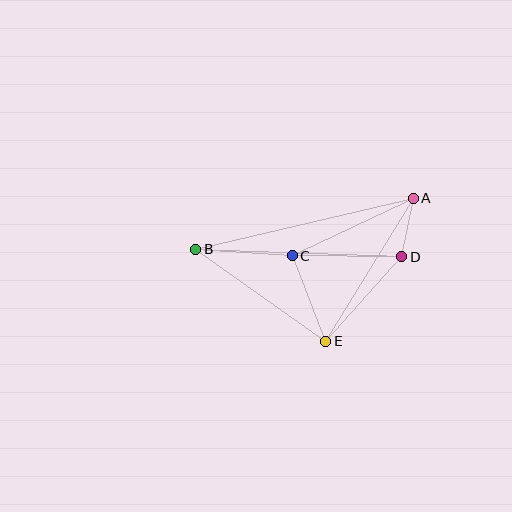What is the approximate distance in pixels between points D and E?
The distance between D and E is approximately 114 pixels.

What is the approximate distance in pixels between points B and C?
The distance between B and C is approximately 97 pixels.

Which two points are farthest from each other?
Points A and B are farthest from each other.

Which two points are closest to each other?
Points A and D are closest to each other.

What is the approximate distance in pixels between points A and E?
The distance between A and E is approximately 168 pixels.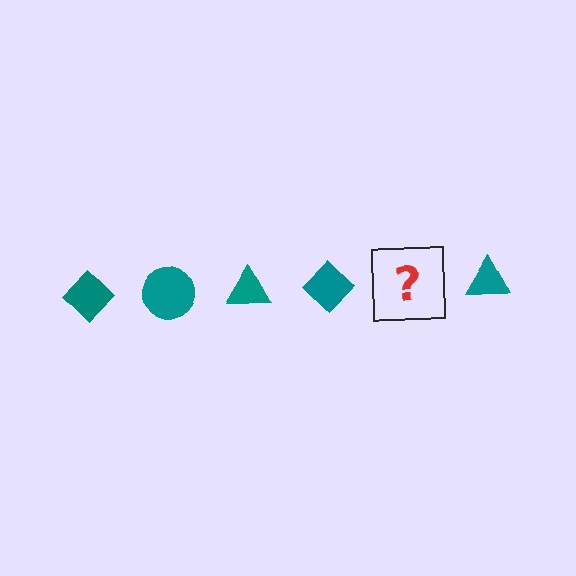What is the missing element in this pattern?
The missing element is a teal circle.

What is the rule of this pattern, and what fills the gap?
The rule is that the pattern cycles through diamond, circle, triangle shapes in teal. The gap should be filled with a teal circle.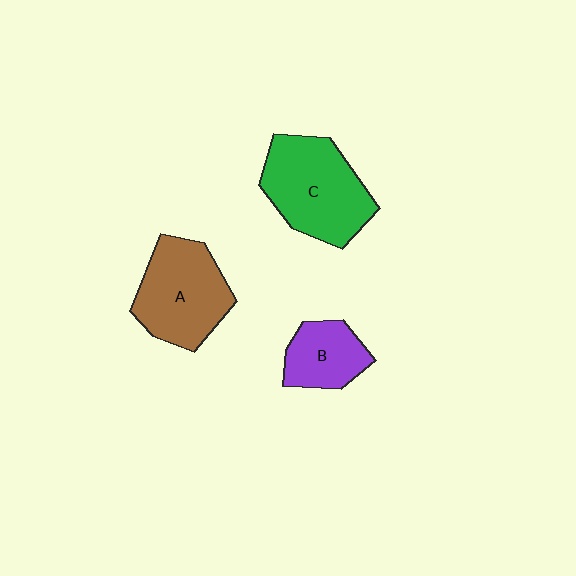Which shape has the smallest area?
Shape B (purple).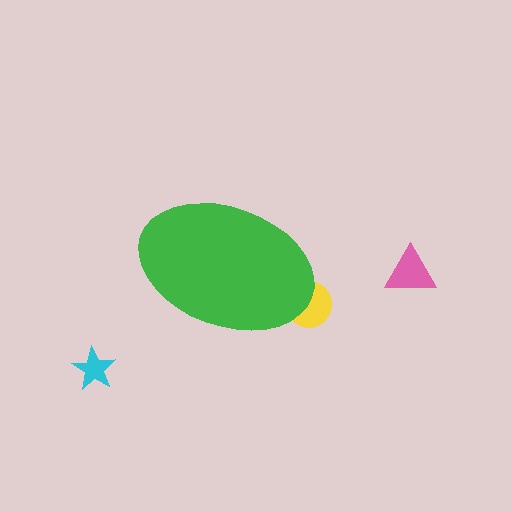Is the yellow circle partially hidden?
Yes, the yellow circle is partially hidden behind the green ellipse.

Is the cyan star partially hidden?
No, the cyan star is fully visible.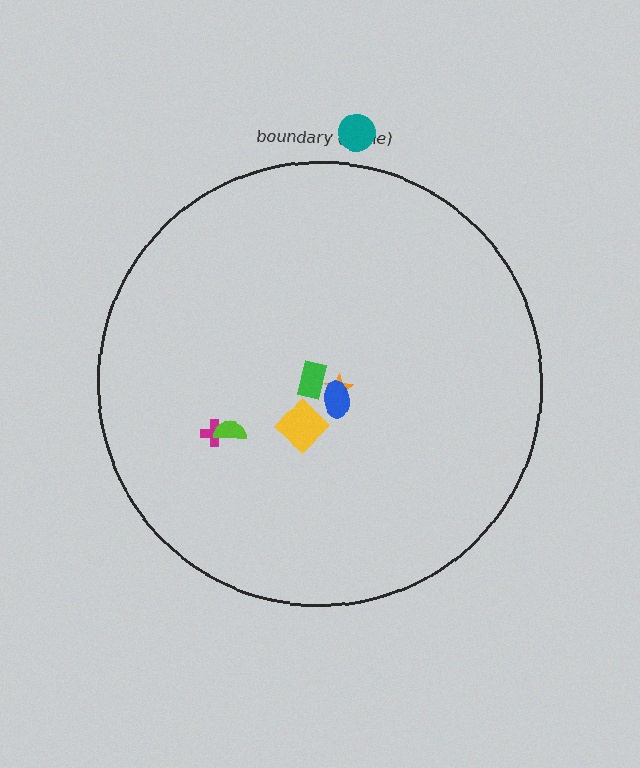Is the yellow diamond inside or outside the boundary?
Inside.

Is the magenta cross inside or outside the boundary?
Inside.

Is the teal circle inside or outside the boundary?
Outside.